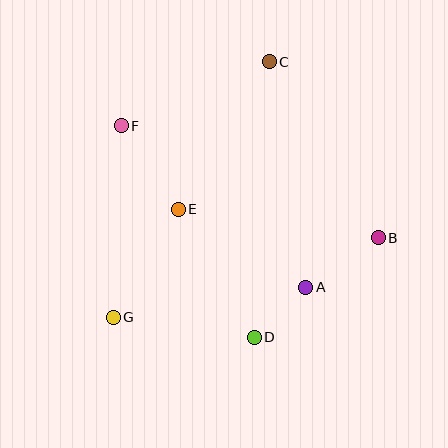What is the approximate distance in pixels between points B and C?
The distance between B and C is approximately 207 pixels.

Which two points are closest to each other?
Points A and D are closest to each other.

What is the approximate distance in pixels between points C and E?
The distance between C and E is approximately 174 pixels.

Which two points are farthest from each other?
Points C and G are farthest from each other.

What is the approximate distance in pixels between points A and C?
The distance between A and C is approximately 229 pixels.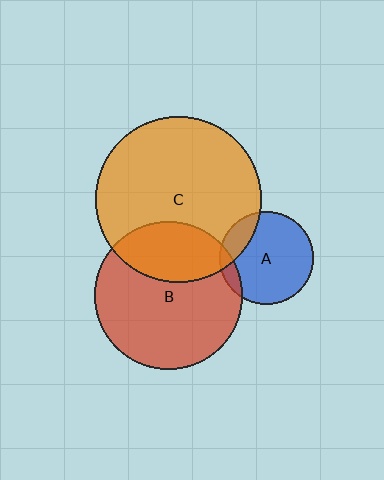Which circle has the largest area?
Circle C (orange).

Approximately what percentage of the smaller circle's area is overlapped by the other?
Approximately 30%.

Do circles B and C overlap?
Yes.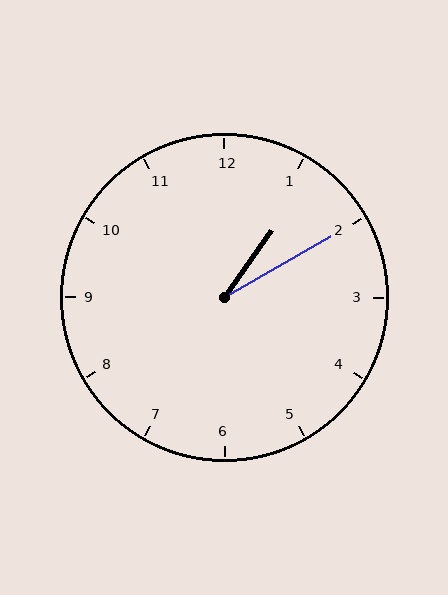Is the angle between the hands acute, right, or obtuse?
It is acute.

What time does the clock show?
1:10.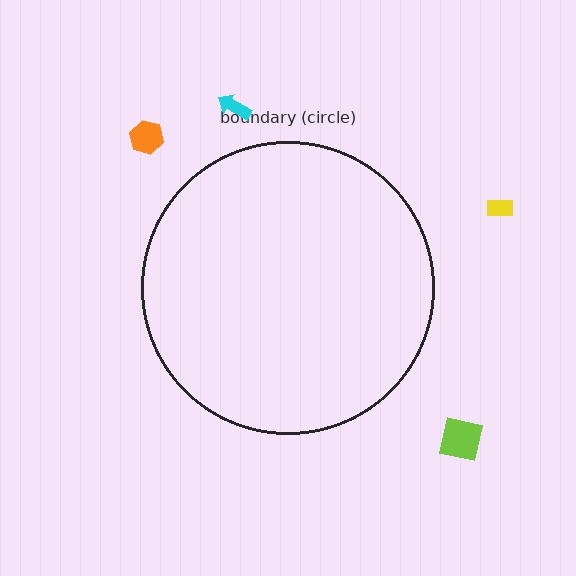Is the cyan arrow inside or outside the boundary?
Outside.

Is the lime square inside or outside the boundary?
Outside.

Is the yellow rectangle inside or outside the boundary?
Outside.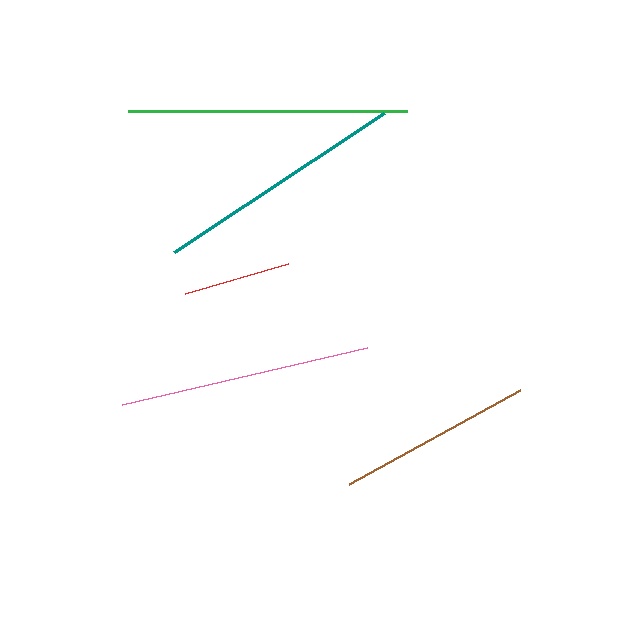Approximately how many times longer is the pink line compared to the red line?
The pink line is approximately 2.3 times the length of the red line.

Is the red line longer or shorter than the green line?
The green line is longer than the red line.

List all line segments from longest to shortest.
From longest to shortest: green, teal, pink, brown, red.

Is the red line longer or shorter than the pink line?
The pink line is longer than the red line.